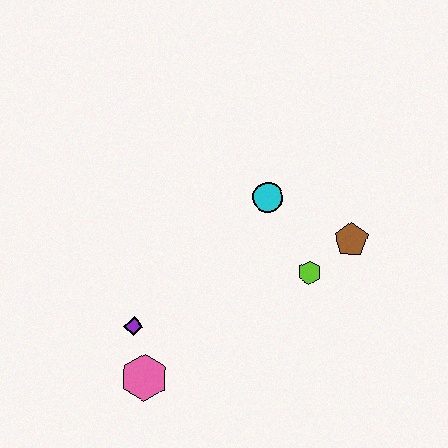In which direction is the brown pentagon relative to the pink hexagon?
The brown pentagon is to the right of the pink hexagon.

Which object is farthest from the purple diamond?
The brown pentagon is farthest from the purple diamond.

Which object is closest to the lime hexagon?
The brown pentagon is closest to the lime hexagon.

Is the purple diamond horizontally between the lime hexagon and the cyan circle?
No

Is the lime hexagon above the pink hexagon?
Yes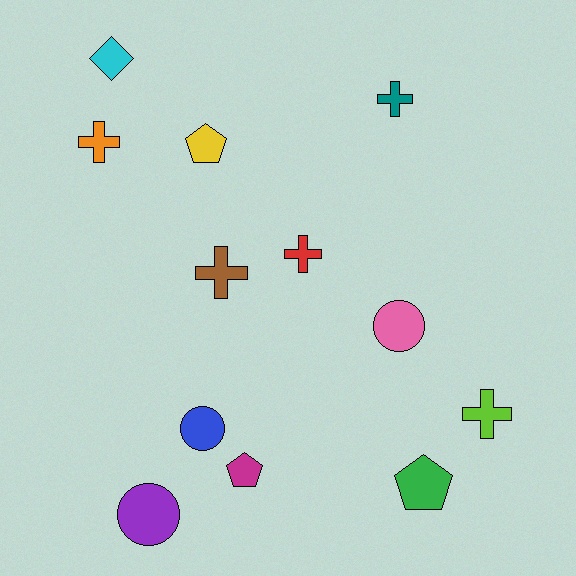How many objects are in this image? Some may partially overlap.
There are 12 objects.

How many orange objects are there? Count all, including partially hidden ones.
There is 1 orange object.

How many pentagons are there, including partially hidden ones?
There are 3 pentagons.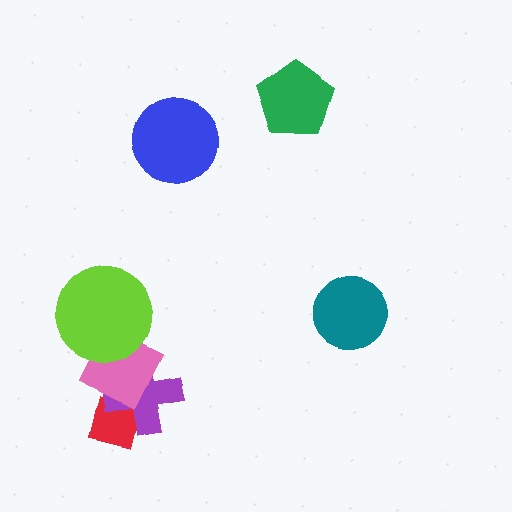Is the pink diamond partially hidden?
Yes, it is partially covered by another shape.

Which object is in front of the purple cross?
The pink diamond is in front of the purple cross.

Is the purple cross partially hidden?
Yes, it is partially covered by another shape.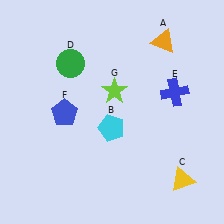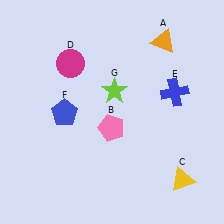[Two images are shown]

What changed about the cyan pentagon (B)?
In Image 1, B is cyan. In Image 2, it changed to pink.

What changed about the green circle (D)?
In Image 1, D is green. In Image 2, it changed to magenta.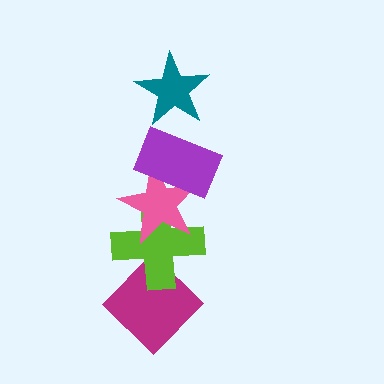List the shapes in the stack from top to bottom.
From top to bottom: the teal star, the purple rectangle, the pink star, the lime cross, the magenta diamond.